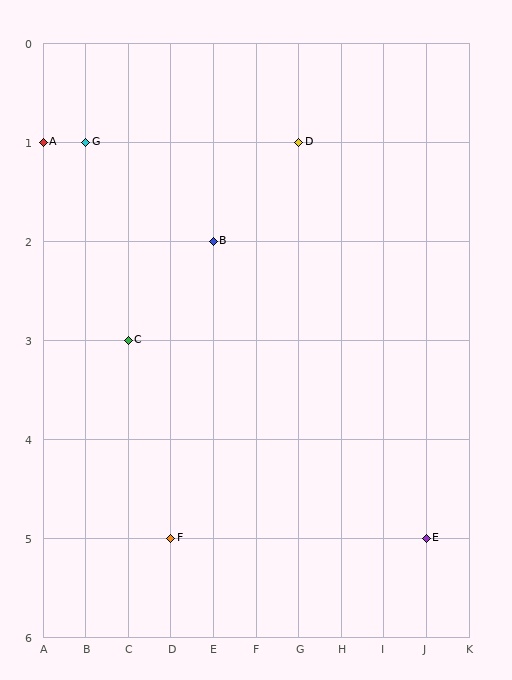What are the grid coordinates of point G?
Point G is at grid coordinates (B, 1).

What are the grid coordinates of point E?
Point E is at grid coordinates (J, 5).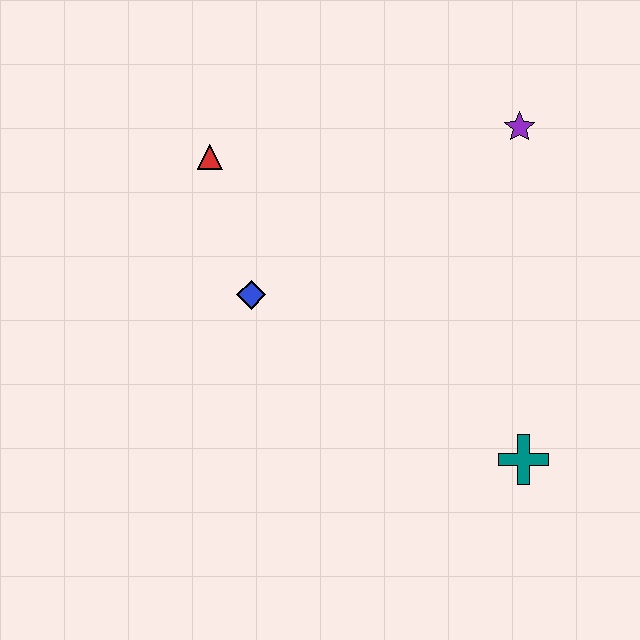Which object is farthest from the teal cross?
The red triangle is farthest from the teal cross.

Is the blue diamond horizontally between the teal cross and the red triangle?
Yes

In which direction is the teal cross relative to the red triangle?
The teal cross is to the right of the red triangle.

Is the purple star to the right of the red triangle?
Yes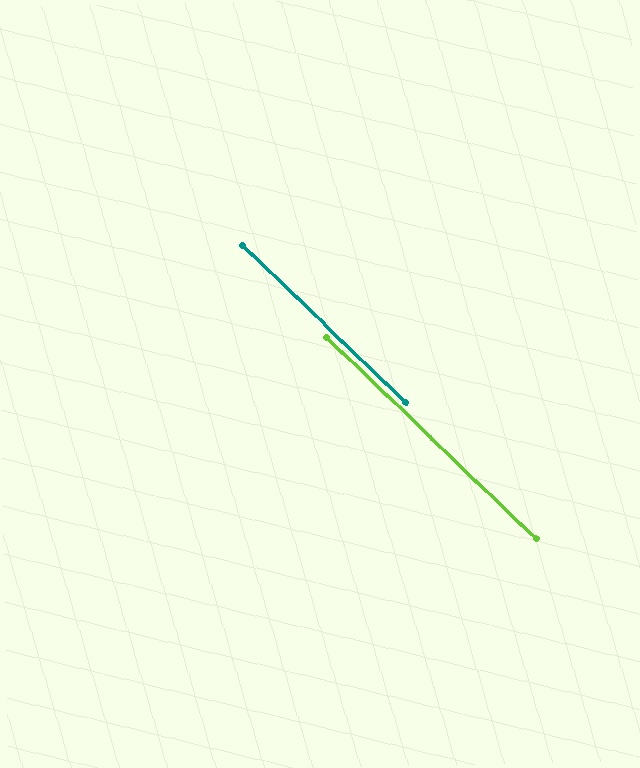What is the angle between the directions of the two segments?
Approximately 0 degrees.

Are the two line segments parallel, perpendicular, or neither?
Parallel — their directions differ by only 0.2°.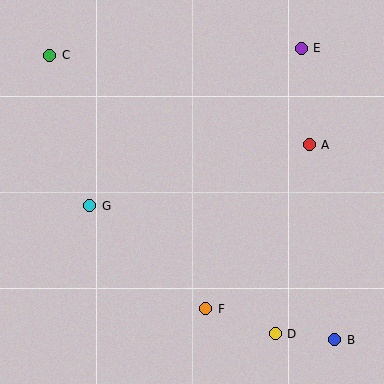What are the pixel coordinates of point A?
Point A is at (309, 145).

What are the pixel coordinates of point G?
Point G is at (90, 206).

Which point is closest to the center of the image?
Point G at (90, 206) is closest to the center.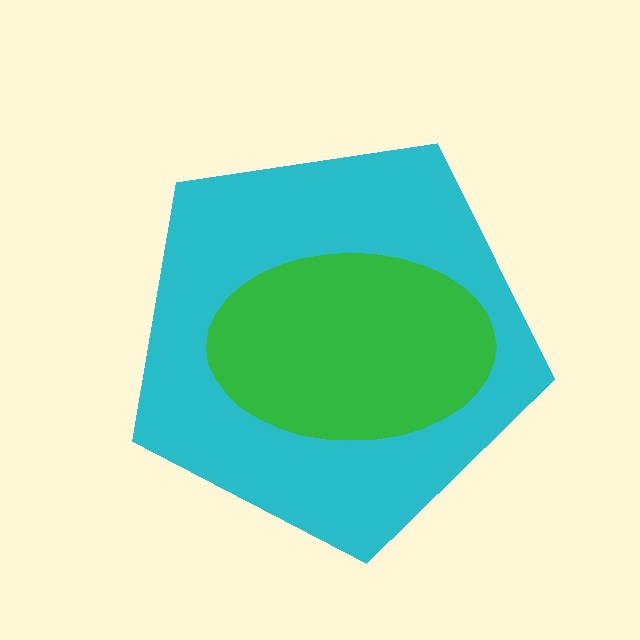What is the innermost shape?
The green ellipse.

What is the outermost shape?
The cyan pentagon.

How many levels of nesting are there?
2.